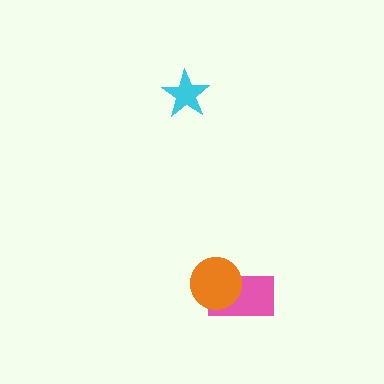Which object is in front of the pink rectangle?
The orange circle is in front of the pink rectangle.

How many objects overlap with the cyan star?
0 objects overlap with the cyan star.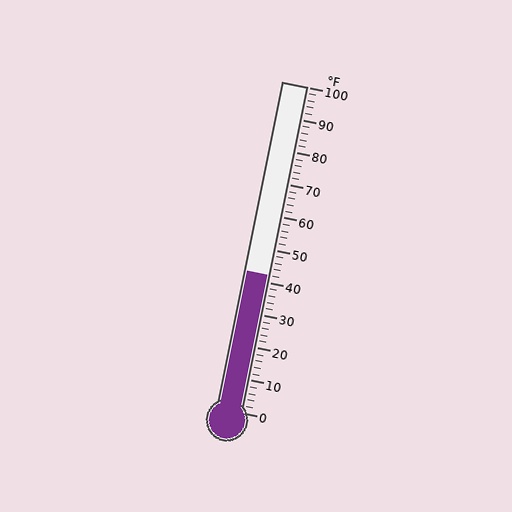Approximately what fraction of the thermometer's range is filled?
The thermometer is filled to approximately 40% of its range.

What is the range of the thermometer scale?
The thermometer scale ranges from 0°F to 100°F.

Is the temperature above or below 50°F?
The temperature is below 50°F.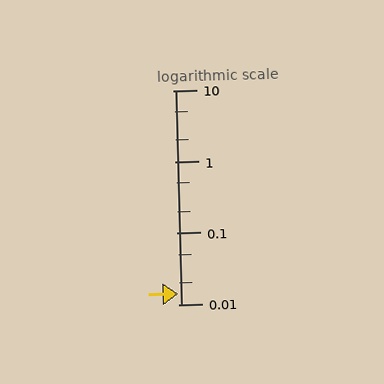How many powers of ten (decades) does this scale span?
The scale spans 3 decades, from 0.01 to 10.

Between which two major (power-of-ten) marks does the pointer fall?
The pointer is between 0.01 and 0.1.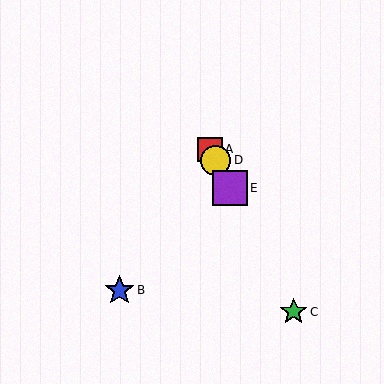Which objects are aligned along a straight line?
Objects A, C, D, E are aligned along a straight line.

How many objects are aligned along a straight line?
4 objects (A, C, D, E) are aligned along a straight line.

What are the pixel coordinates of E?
Object E is at (230, 188).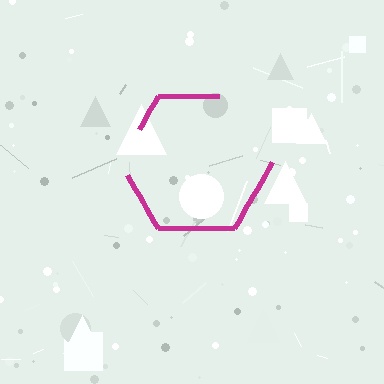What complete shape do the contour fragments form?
The contour fragments form a hexagon.